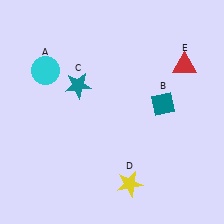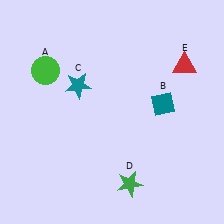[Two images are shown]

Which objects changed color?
A changed from cyan to green. D changed from yellow to green.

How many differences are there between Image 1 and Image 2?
There are 2 differences between the two images.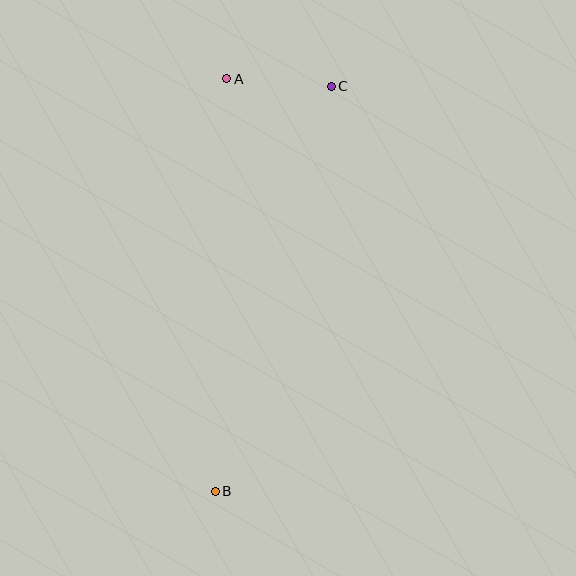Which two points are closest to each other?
Points A and C are closest to each other.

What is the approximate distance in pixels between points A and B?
The distance between A and B is approximately 413 pixels.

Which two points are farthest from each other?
Points B and C are farthest from each other.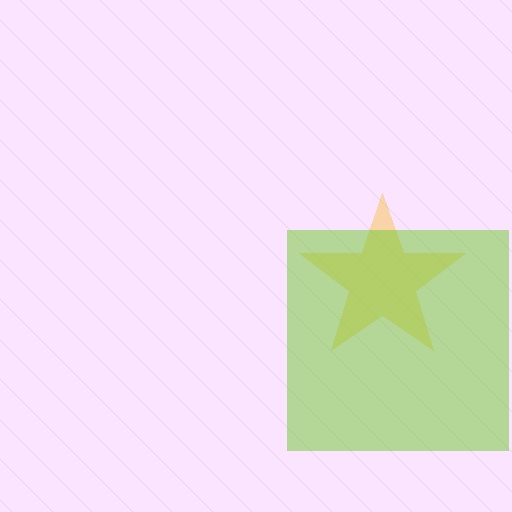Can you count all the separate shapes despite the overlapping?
Yes, there are 2 separate shapes.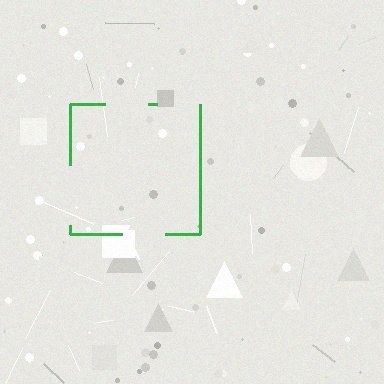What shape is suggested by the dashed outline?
The dashed outline suggests a square.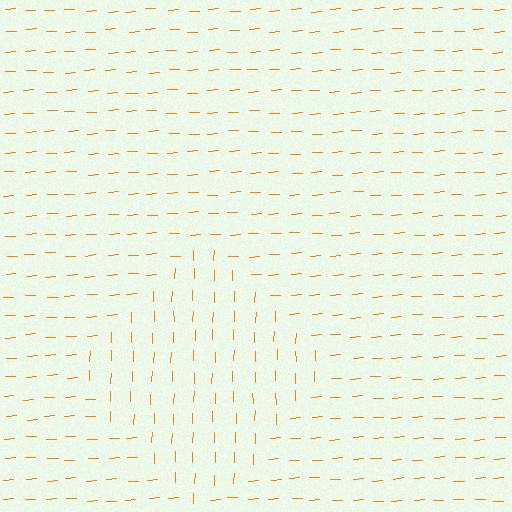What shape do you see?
I see a diamond.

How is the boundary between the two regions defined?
The boundary is defined purely by a change in line orientation (approximately 86 degrees difference). All lines are the same color and thickness.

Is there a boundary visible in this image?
Yes, there is a texture boundary formed by a change in line orientation.